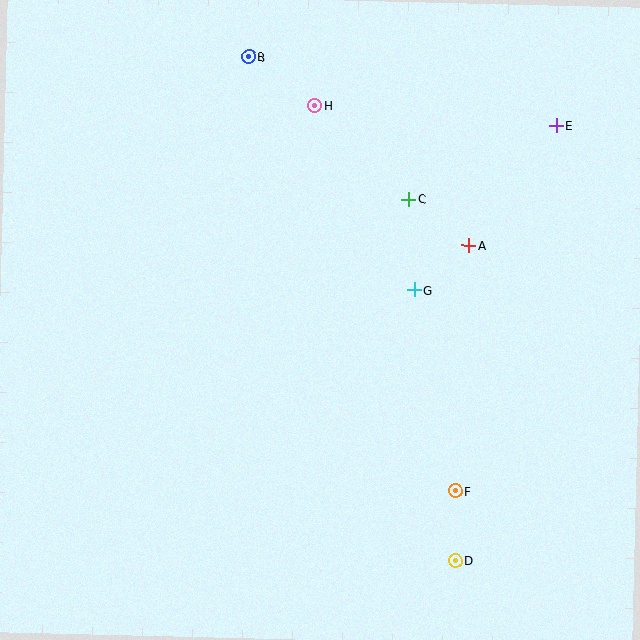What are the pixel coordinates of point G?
Point G is at (414, 290).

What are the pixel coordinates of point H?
Point H is at (315, 105).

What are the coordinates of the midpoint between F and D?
The midpoint between F and D is at (455, 526).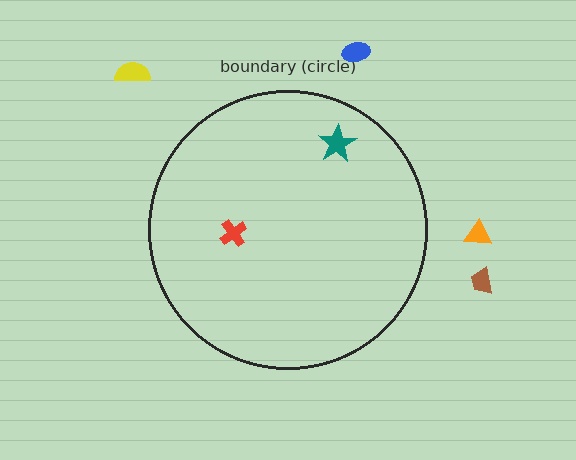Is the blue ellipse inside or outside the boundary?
Outside.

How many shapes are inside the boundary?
2 inside, 4 outside.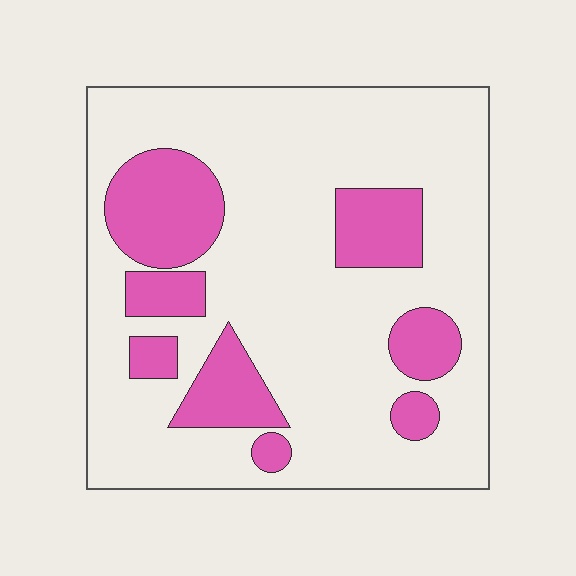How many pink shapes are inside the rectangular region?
8.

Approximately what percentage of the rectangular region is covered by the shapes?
Approximately 25%.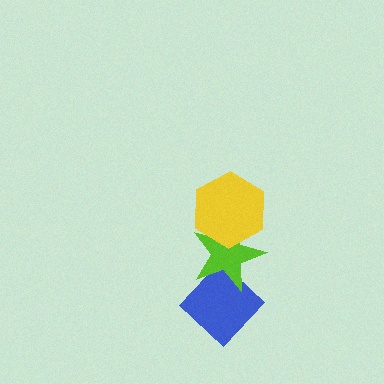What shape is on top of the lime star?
The yellow hexagon is on top of the lime star.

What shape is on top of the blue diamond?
The lime star is on top of the blue diamond.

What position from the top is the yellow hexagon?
The yellow hexagon is 1st from the top.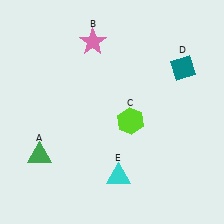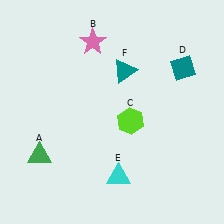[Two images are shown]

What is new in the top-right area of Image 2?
A teal triangle (F) was added in the top-right area of Image 2.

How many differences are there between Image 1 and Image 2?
There is 1 difference between the two images.